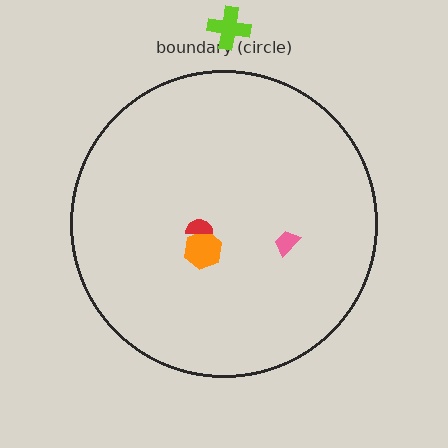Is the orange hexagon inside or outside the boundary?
Inside.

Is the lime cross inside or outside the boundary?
Outside.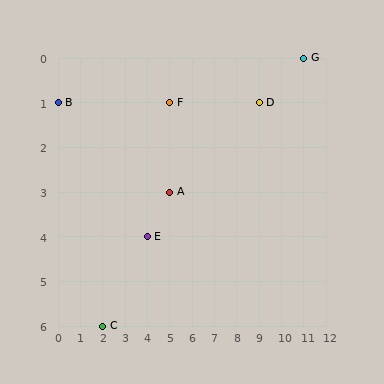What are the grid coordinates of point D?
Point D is at grid coordinates (9, 1).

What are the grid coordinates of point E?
Point E is at grid coordinates (4, 4).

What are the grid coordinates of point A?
Point A is at grid coordinates (5, 3).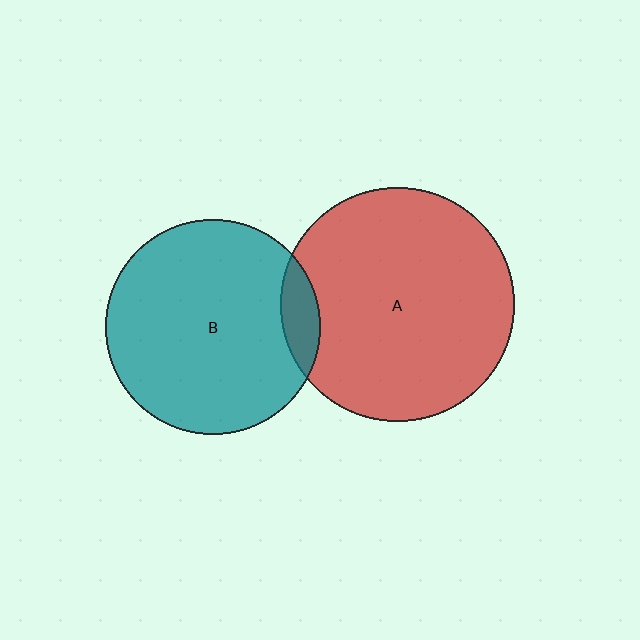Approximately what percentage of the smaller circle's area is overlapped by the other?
Approximately 10%.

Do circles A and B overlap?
Yes.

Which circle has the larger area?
Circle A (red).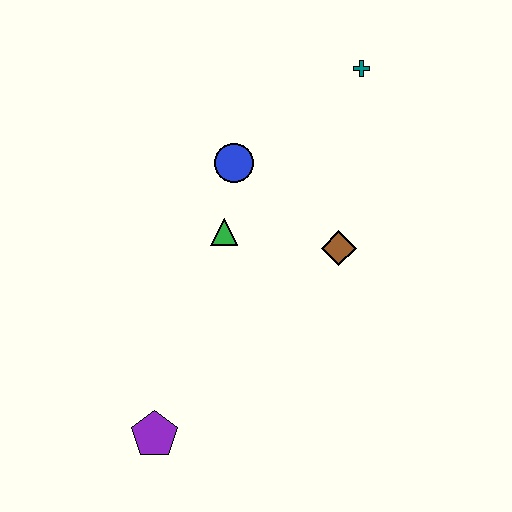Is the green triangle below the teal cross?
Yes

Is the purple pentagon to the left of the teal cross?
Yes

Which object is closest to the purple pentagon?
The green triangle is closest to the purple pentagon.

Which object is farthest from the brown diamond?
The purple pentagon is farthest from the brown diamond.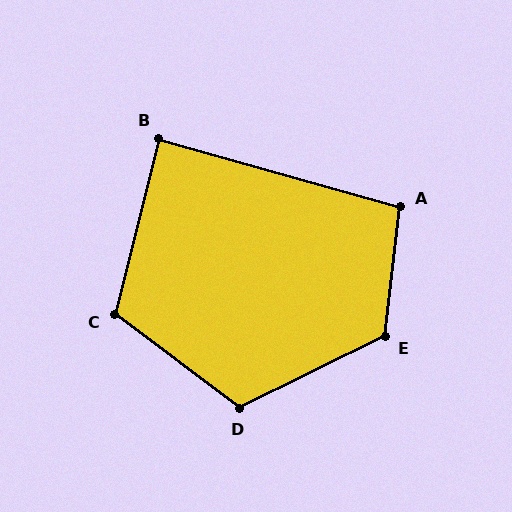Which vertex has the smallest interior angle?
B, at approximately 88 degrees.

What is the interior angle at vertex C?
Approximately 113 degrees (obtuse).